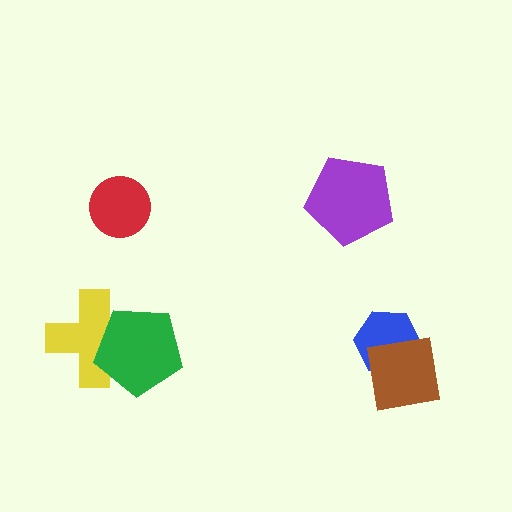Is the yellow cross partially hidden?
Yes, it is partially covered by another shape.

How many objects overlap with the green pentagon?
1 object overlaps with the green pentagon.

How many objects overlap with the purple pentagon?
0 objects overlap with the purple pentagon.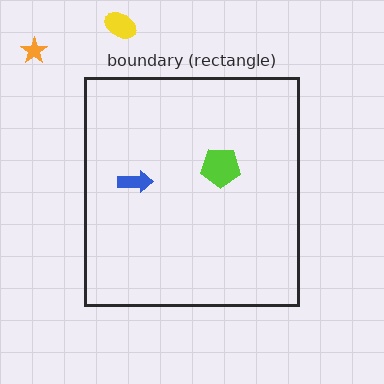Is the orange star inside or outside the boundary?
Outside.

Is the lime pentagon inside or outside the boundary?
Inside.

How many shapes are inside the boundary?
2 inside, 2 outside.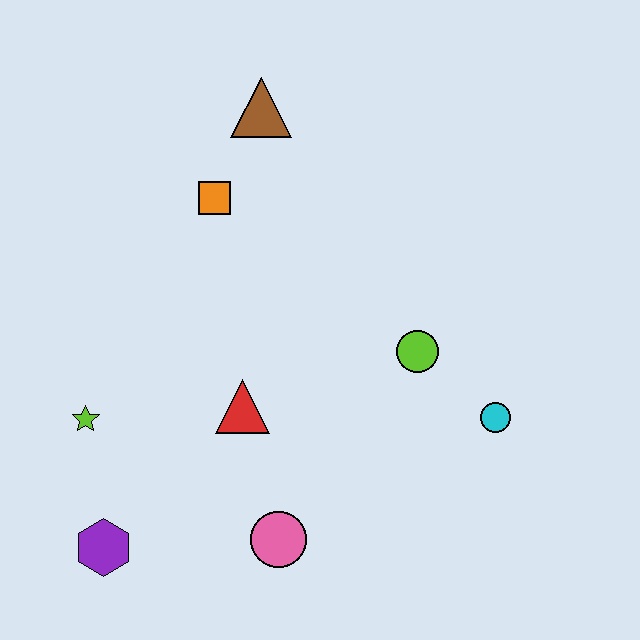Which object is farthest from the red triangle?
The brown triangle is farthest from the red triangle.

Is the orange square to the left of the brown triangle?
Yes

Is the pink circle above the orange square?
No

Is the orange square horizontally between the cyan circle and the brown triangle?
No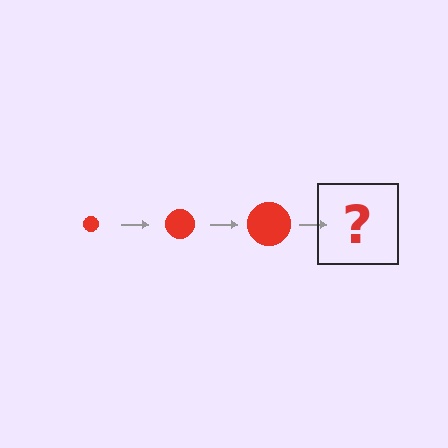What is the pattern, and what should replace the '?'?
The pattern is that the circle gets progressively larger each step. The '?' should be a red circle, larger than the previous one.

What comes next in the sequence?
The next element should be a red circle, larger than the previous one.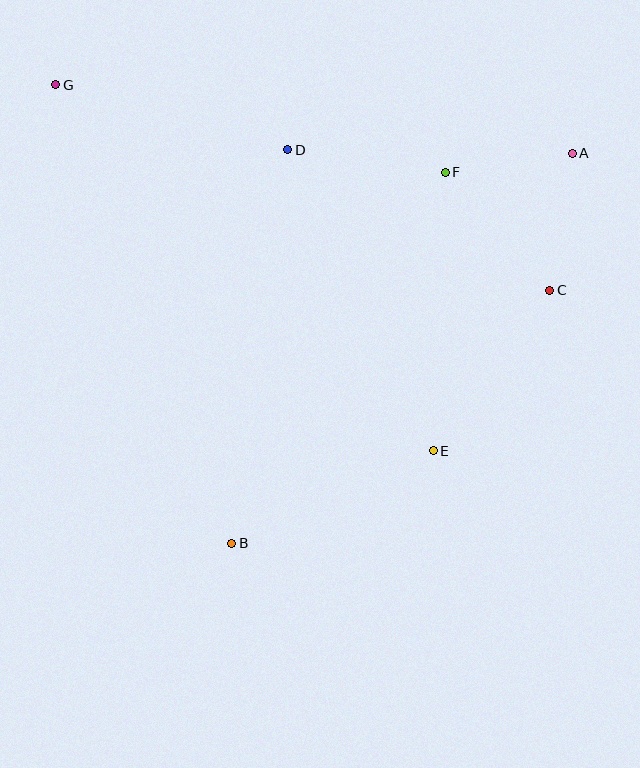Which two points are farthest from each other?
Points C and G are farthest from each other.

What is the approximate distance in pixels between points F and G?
The distance between F and G is approximately 399 pixels.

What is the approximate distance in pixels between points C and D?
The distance between C and D is approximately 297 pixels.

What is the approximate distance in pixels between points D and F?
The distance between D and F is approximately 159 pixels.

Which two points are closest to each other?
Points A and F are closest to each other.